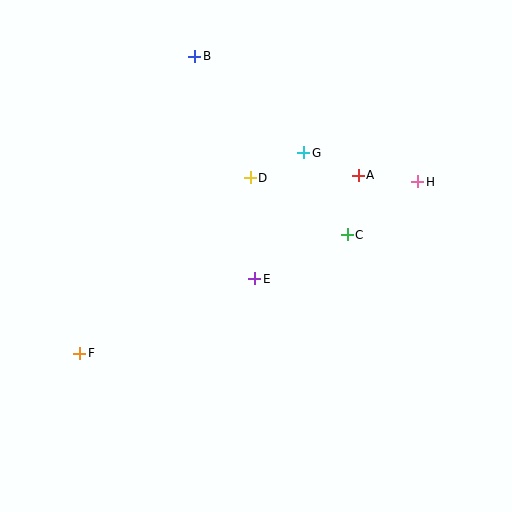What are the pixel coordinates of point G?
Point G is at (304, 153).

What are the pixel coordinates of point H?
Point H is at (418, 182).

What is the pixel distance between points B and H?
The distance between B and H is 256 pixels.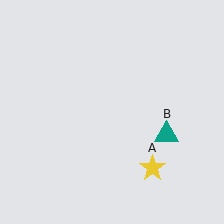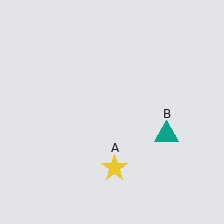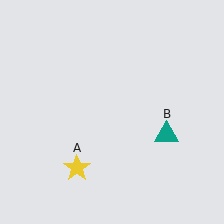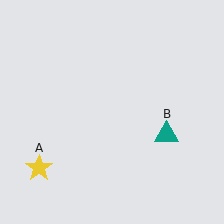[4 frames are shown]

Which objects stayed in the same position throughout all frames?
Teal triangle (object B) remained stationary.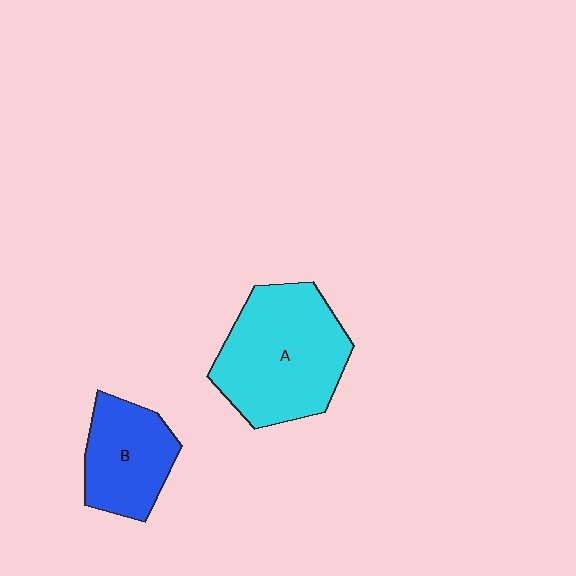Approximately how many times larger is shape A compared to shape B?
Approximately 1.6 times.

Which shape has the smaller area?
Shape B (blue).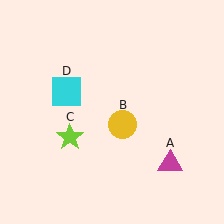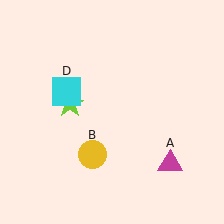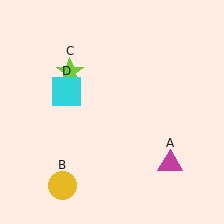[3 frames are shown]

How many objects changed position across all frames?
2 objects changed position: yellow circle (object B), lime star (object C).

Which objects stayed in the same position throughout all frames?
Magenta triangle (object A) and cyan square (object D) remained stationary.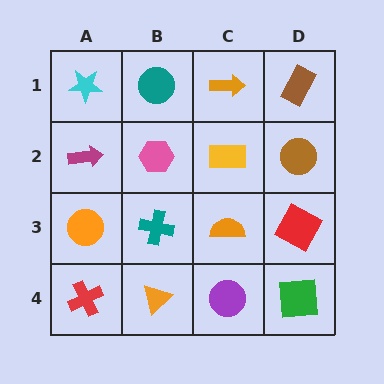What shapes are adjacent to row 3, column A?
A magenta arrow (row 2, column A), a red cross (row 4, column A), a teal cross (row 3, column B).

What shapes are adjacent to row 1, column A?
A magenta arrow (row 2, column A), a teal circle (row 1, column B).